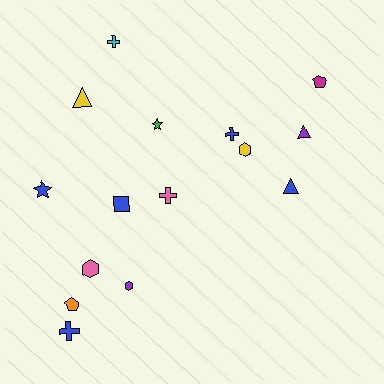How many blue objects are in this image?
There are 5 blue objects.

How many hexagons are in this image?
There are 3 hexagons.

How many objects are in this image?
There are 15 objects.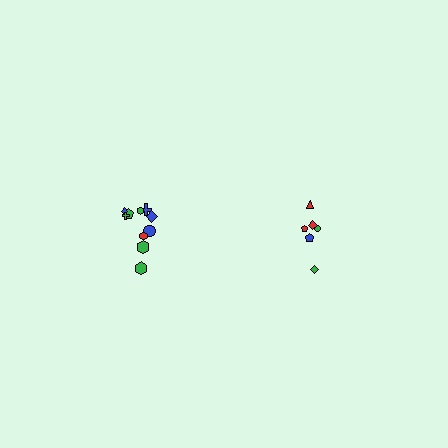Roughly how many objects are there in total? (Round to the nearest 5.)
Roughly 15 objects in total.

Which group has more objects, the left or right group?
The left group.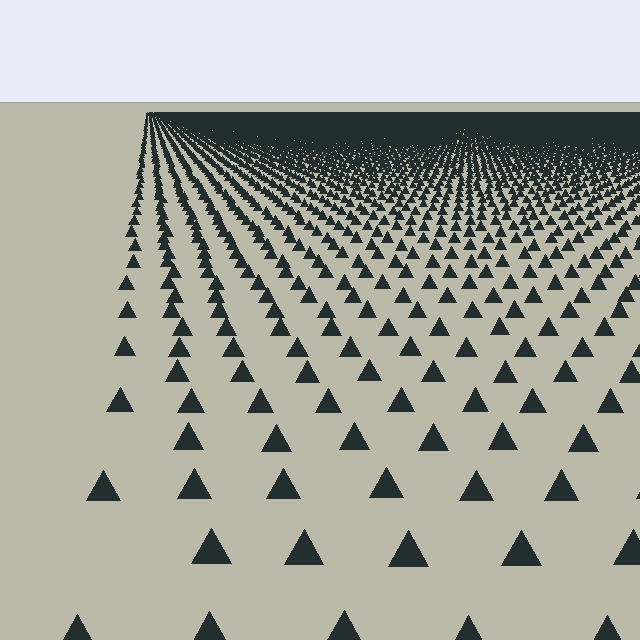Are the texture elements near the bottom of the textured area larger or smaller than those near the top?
Larger. Near the bottom, elements are closer to the viewer and appear at a bigger on-screen size.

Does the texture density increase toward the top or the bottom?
Density increases toward the top.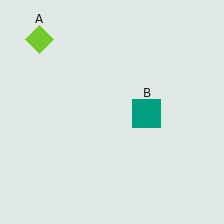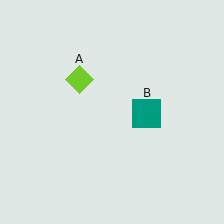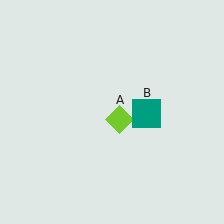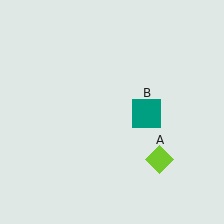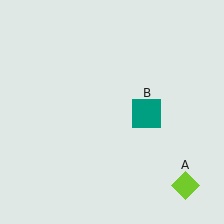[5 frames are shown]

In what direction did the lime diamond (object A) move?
The lime diamond (object A) moved down and to the right.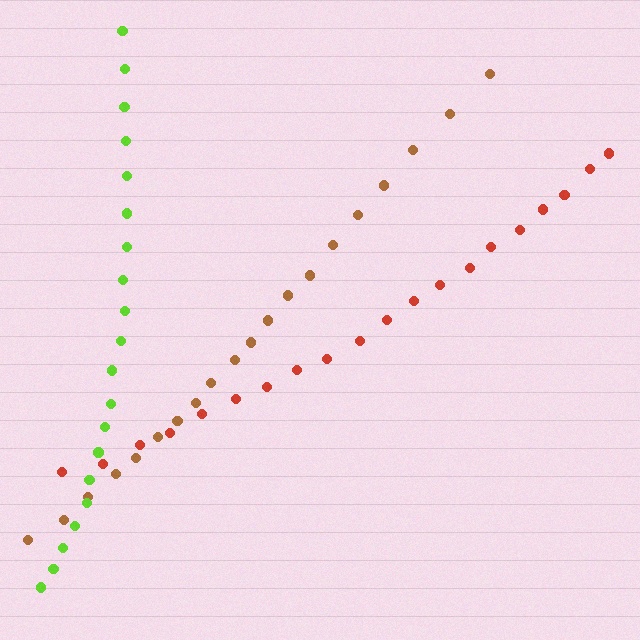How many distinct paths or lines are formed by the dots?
There are 3 distinct paths.